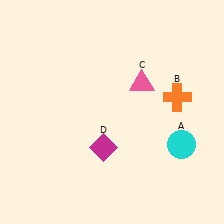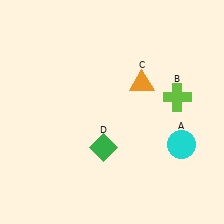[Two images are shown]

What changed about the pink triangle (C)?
In Image 1, C is pink. In Image 2, it changed to orange.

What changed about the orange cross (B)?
In Image 1, B is orange. In Image 2, it changed to lime.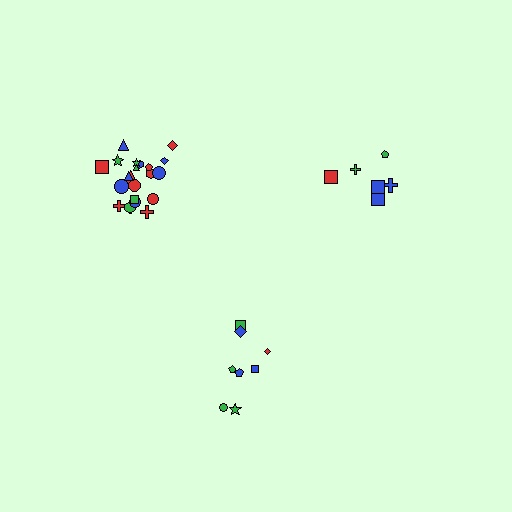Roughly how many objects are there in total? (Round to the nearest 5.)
Roughly 35 objects in total.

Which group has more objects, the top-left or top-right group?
The top-left group.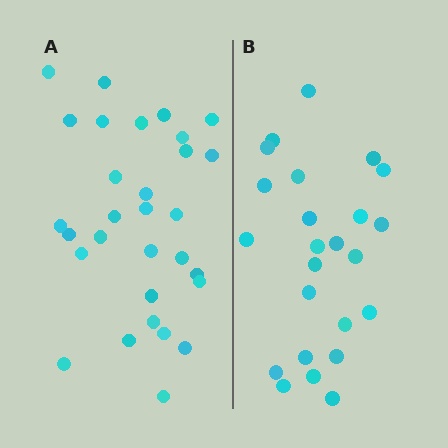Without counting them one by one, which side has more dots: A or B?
Region A (the left region) has more dots.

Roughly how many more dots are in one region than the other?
Region A has about 6 more dots than region B.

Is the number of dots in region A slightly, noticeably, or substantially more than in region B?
Region A has noticeably more, but not dramatically so. The ratio is roughly 1.2 to 1.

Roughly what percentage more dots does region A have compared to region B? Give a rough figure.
About 25% more.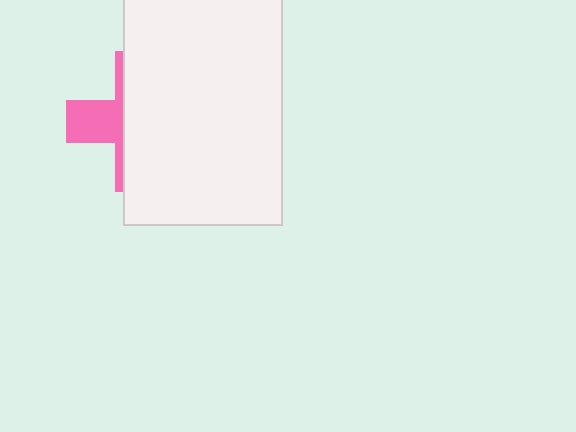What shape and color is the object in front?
The object in front is a white rectangle.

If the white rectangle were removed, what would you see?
You would see the complete pink cross.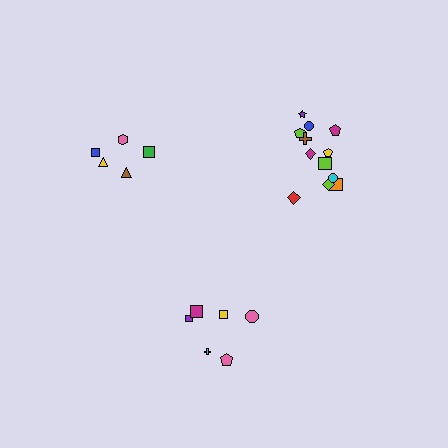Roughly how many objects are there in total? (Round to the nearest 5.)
Roughly 25 objects in total.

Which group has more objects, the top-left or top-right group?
The top-right group.